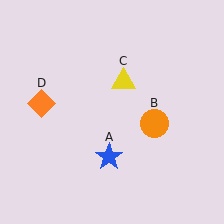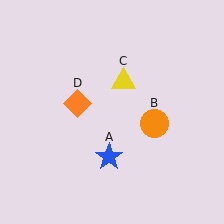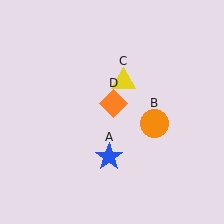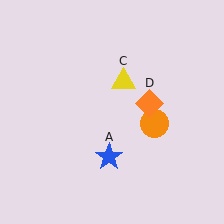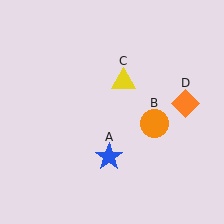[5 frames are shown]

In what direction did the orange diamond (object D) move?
The orange diamond (object D) moved right.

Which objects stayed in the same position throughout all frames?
Blue star (object A) and orange circle (object B) and yellow triangle (object C) remained stationary.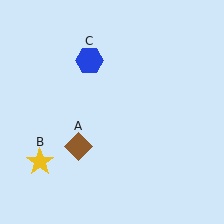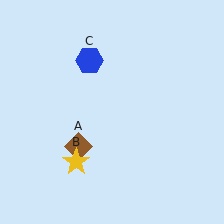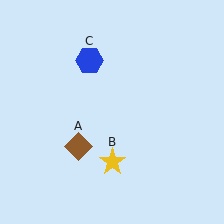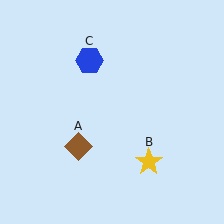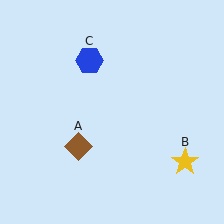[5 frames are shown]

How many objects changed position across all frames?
1 object changed position: yellow star (object B).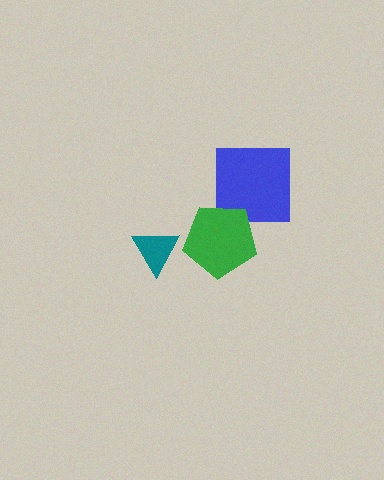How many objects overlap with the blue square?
1 object overlaps with the blue square.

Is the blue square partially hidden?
Yes, it is partially covered by another shape.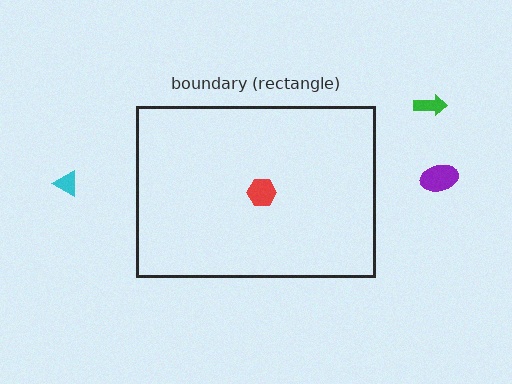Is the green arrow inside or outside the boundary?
Outside.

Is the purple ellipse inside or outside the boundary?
Outside.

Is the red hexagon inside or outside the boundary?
Inside.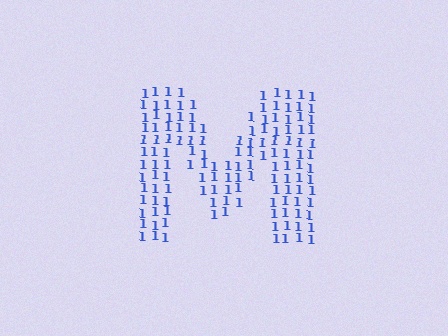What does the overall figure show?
The overall figure shows the letter M.